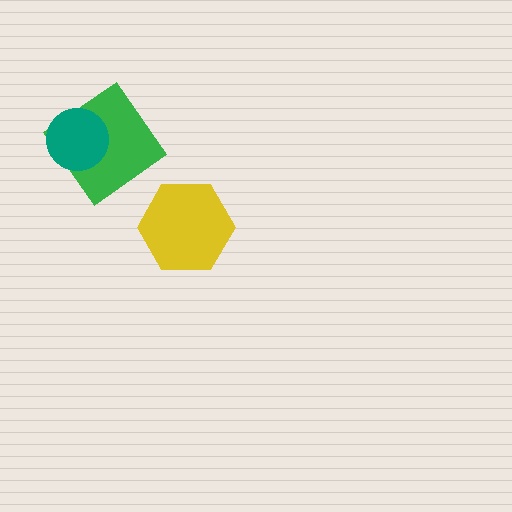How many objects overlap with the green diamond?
1 object overlaps with the green diamond.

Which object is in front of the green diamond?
The teal circle is in front of the green diamond.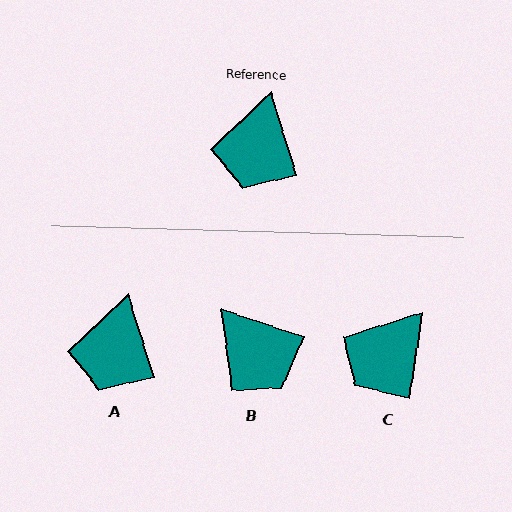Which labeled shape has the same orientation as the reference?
A.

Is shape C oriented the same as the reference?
No, it is off by about 26 degrees.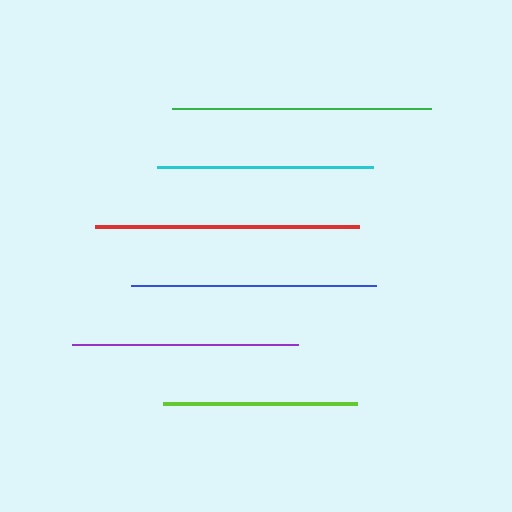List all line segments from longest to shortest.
From longest to shortest: red, green, blue, purple, cyan, lime.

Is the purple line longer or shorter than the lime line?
The purple line is longer than the lime line.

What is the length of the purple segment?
The purple segment is approximately 226 pixels long.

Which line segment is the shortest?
The lime line is the shortest at approximately 195 pixels.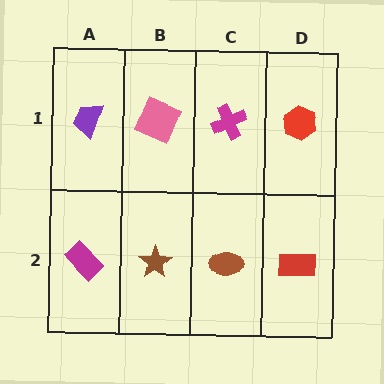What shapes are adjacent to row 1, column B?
A brown star (row 2, column B), a purple trapezoid (row 1, column A), a magenta cross (row 1, column C).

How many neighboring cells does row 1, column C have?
3.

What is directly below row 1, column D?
A red rectangle.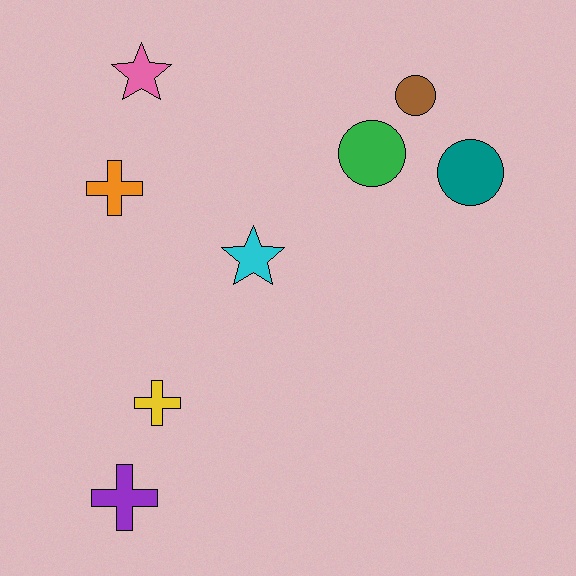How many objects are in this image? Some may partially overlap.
There are 8 objects.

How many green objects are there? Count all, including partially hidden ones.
There is 1 green object.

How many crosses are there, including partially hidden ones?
There are 3 crosses.